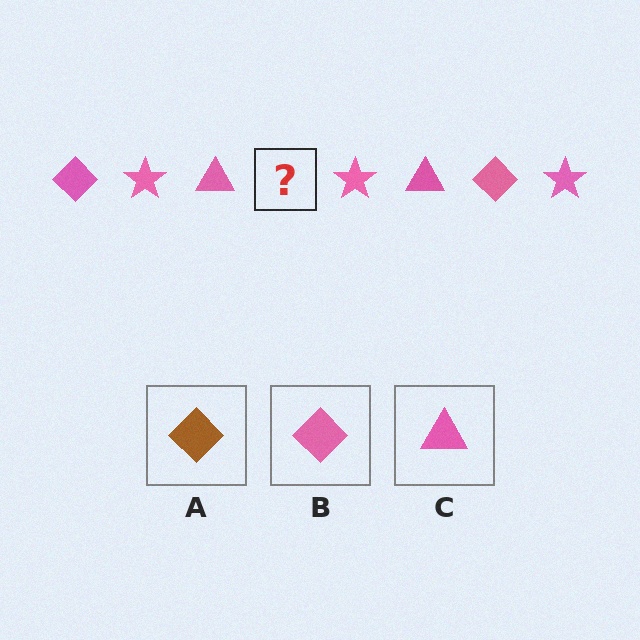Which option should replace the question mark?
Option B.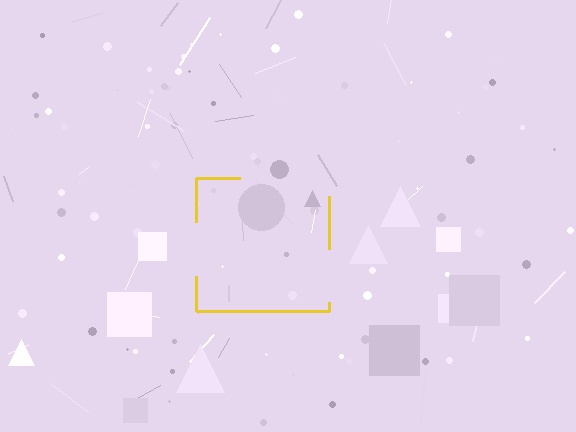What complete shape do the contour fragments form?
The contour fragments form a square.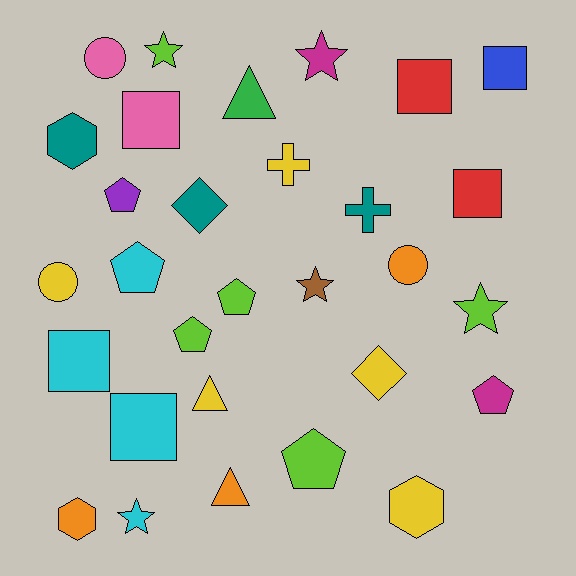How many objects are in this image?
There are 30 objects.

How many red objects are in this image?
There are 2 red objects.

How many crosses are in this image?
There are 2 crosses.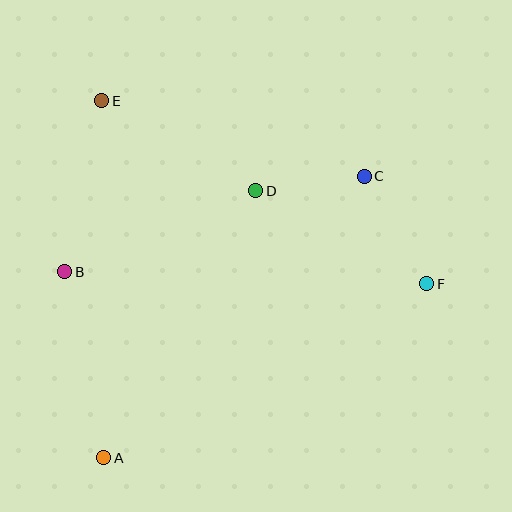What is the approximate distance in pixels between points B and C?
The distance between B and C is approximately 314 pixels.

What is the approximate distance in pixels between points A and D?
The distance between A and D is approximately 307 pixels.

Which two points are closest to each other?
Points C and D are closest to each other.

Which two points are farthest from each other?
Points A and C are farthest from each other.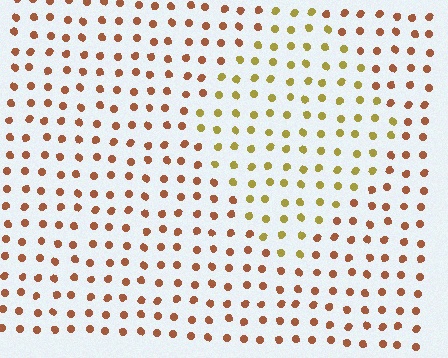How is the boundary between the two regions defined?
The boundary is defined purely by a slight shift in hue (about 39 degrees). Spacing, size, and orientation are identical on both sides.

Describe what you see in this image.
The image is filled with small brown elements in a uniform arrangement. A diamond-shaped region is visible where the elements are tinted to a slightly different hue, forming a subtle color boundary.